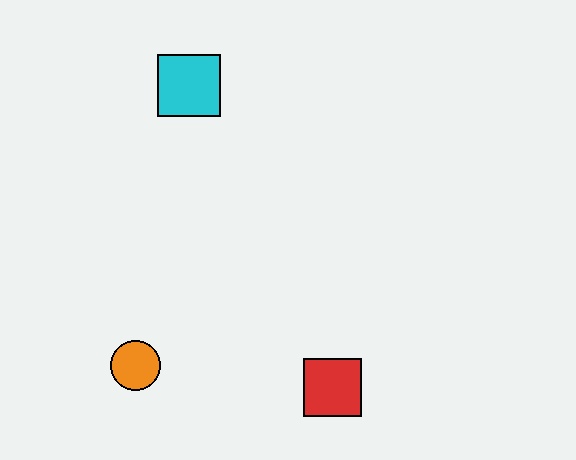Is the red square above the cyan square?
No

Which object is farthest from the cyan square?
The red square is farthest from the cyan square.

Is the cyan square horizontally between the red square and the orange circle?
Yes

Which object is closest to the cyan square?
The orange circle is closest to the cyan square.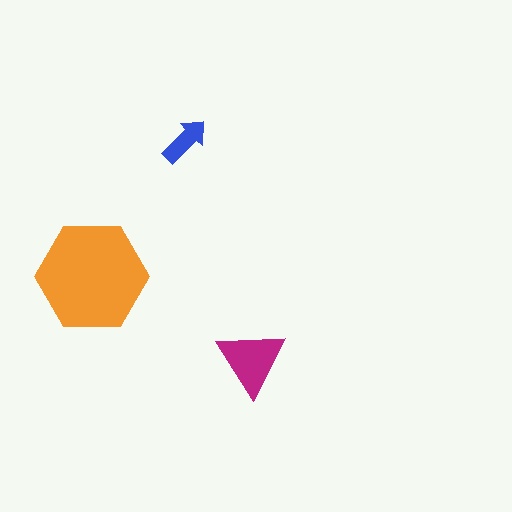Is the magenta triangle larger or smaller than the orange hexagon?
Smaller.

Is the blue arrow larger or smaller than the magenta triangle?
Smaller.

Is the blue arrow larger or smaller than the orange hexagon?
Smaller.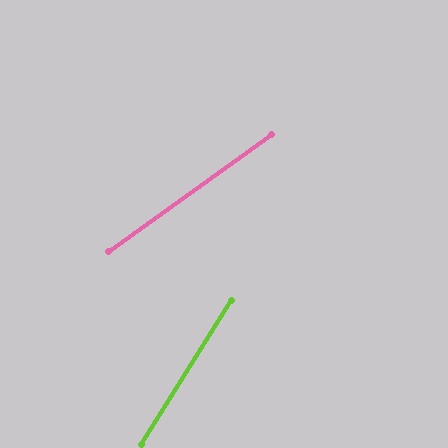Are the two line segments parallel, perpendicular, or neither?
Neither parallel nor perpendicular — they differ by about 22°.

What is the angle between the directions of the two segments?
Approximately 22 degrees.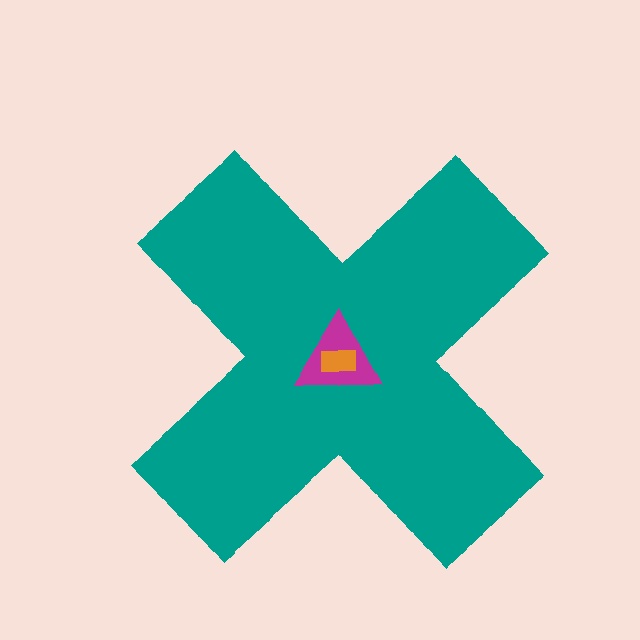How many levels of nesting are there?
3.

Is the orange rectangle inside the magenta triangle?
Yes.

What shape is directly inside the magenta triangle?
The orange rectangle.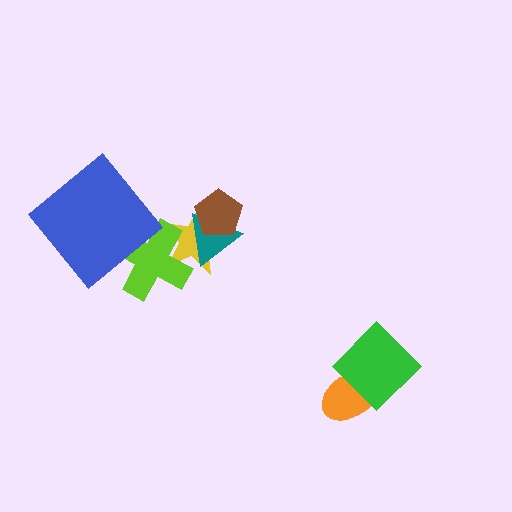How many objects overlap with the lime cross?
3 objects overlap with the lime cross.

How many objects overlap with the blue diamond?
1 object overlaps with the blue diamond.